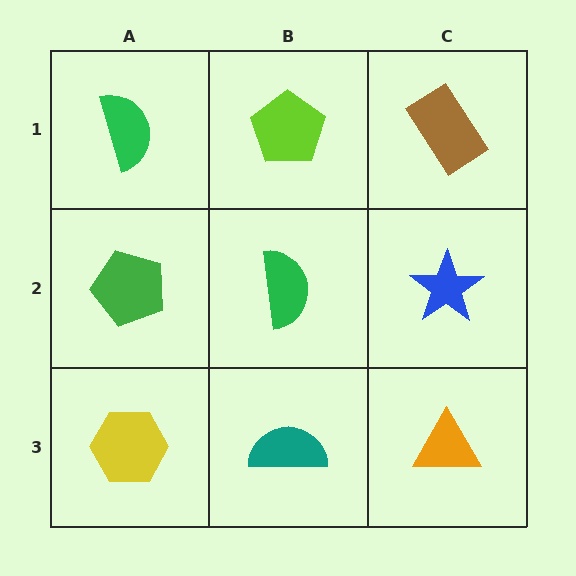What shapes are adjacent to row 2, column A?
A green semicircle (row 1, column A), a yellow hexagon (row 3, column A), a green semicircle (row 2, column B).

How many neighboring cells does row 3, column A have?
2.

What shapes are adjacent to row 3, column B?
A green semicircle (row 2, column B), a yellow hexagon (row 3, column A), an orange triangle (row 3, column C).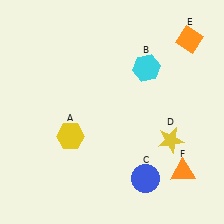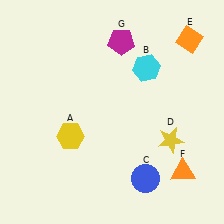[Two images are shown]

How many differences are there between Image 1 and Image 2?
There is 1 difference between the two images.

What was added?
A magenta pentagon (G) was added in Image 2.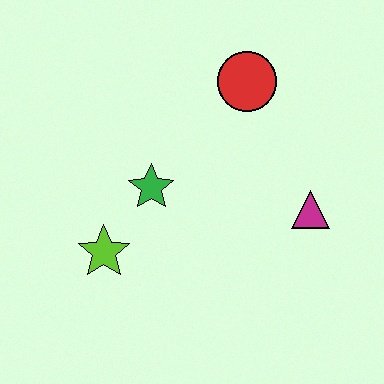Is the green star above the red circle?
No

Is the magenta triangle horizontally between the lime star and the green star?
No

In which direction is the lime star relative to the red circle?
The lime star is below the red circle.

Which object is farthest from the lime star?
The red circle is farthest from the lime star.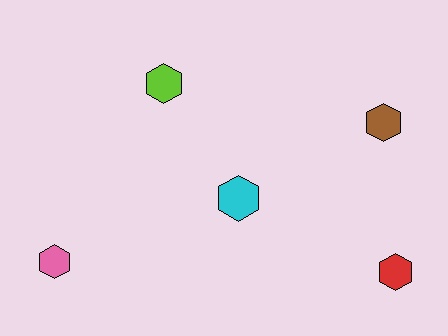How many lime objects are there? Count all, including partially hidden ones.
There is 1 lime object.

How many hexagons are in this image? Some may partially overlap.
There are 5 hexagons.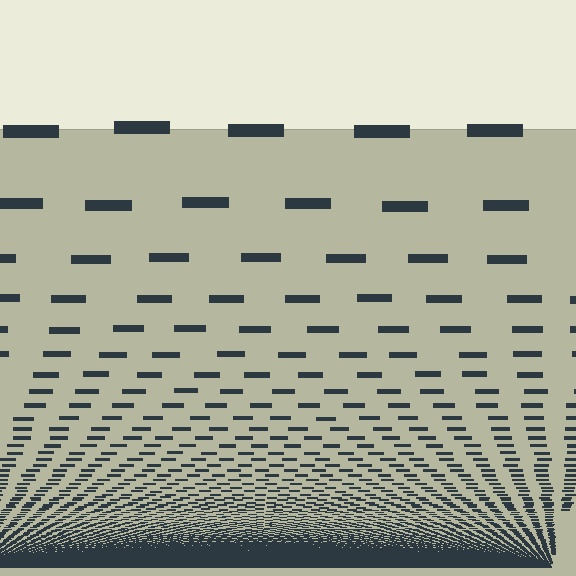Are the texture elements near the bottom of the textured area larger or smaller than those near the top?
Smaller. The gradient is inverted — elements near the bottom are smaller and denser.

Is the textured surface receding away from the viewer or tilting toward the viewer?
The surface appears to tilt toward the viewer. Texture elements get larger and sparser toward the top.